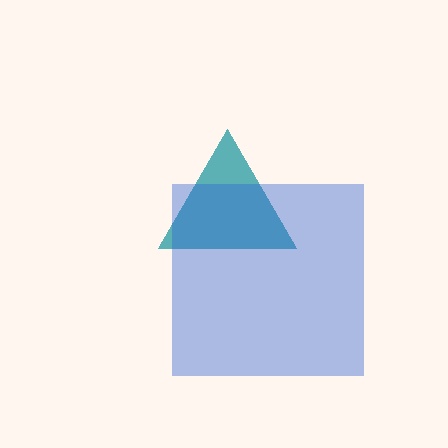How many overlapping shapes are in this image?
There are 2 overlapping shapes in the image.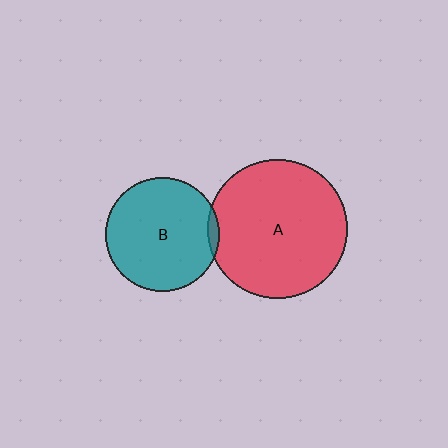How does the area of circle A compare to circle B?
Approximately 1.5 times.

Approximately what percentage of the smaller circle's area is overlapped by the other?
Approximately 5%.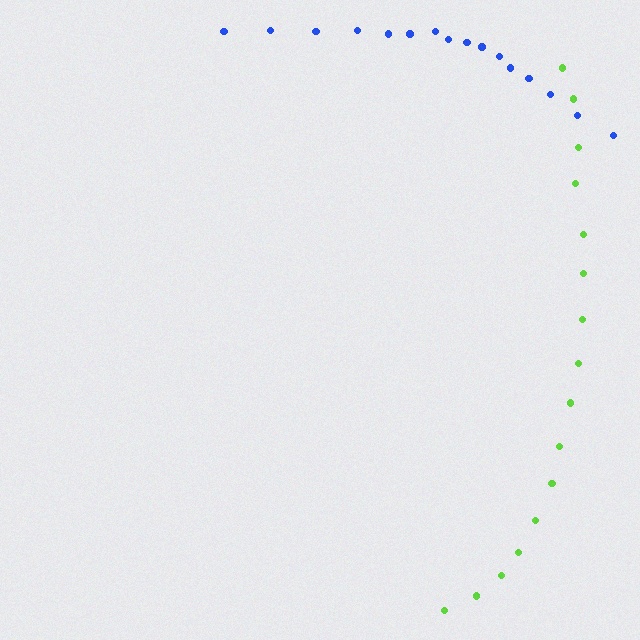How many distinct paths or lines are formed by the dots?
There are 2 distinct paths.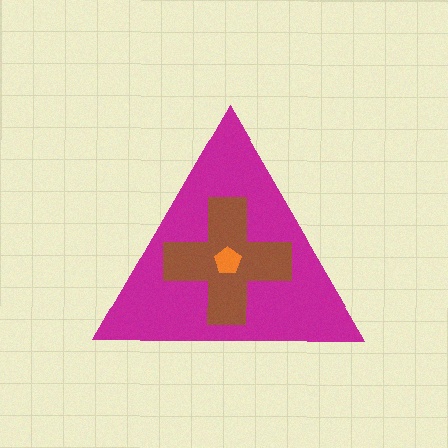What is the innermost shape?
The orange pentagon.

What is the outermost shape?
The magenta triangle.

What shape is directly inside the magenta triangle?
The brown cross.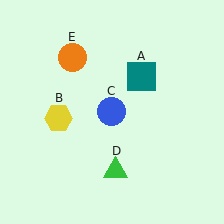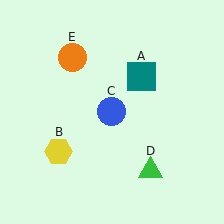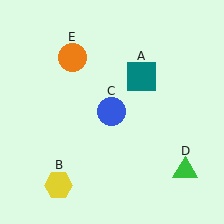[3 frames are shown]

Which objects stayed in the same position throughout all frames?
Teal square (object A) and blue circle (object C) and orange circle (object E) remained stationary.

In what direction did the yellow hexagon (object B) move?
The yellow hexagon (object B) moved down.